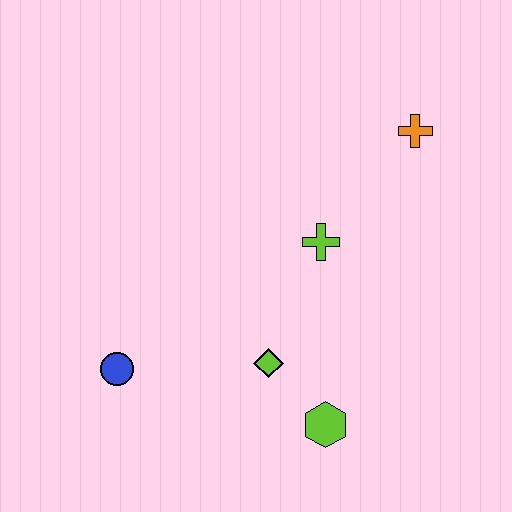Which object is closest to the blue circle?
The lime diamond is closest to the blue circle.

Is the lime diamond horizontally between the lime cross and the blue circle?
Yes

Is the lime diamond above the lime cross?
No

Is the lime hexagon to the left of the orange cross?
Yes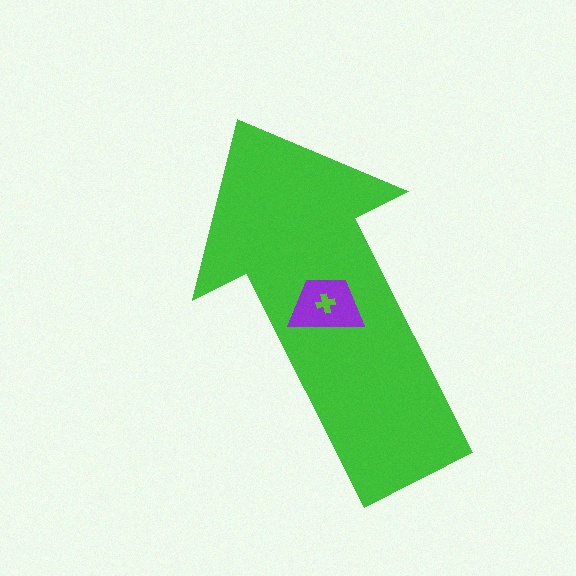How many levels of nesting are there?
3.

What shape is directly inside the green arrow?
The purple trapezoid.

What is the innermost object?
The lime cross.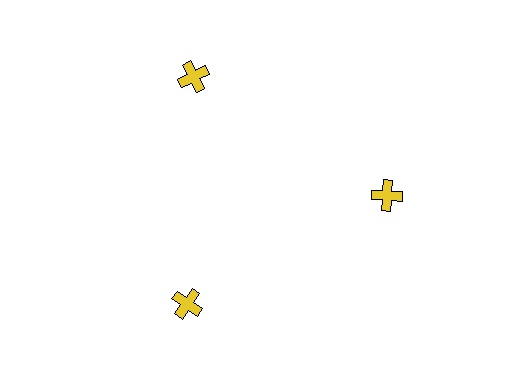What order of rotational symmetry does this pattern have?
This pattern has 3-fold rotational symmetry.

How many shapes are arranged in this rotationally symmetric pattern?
There are 3 shapes, arranged in 3 groups of 1.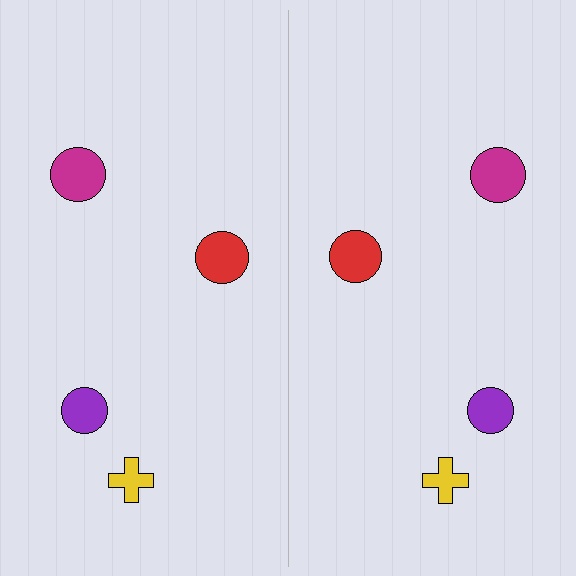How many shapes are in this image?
There are 8 shapes in this image.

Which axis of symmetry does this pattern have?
The pattern has a vertical axis of symmetry running through the center of the image.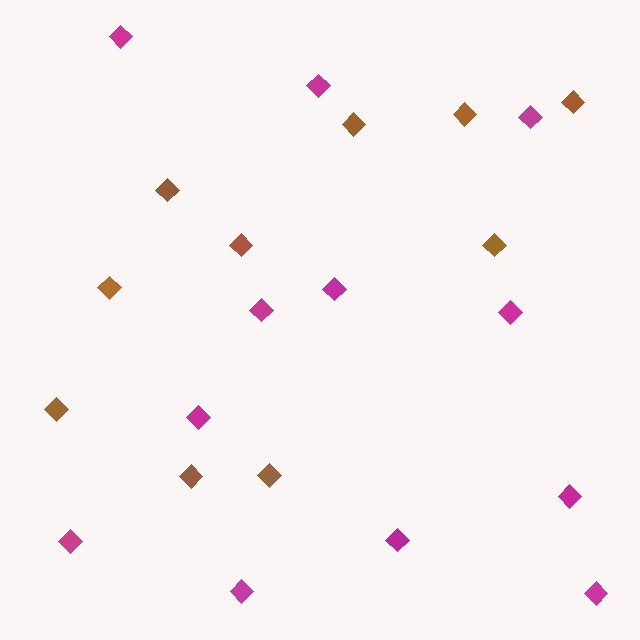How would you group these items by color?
There are 2 groups: one group of brown diamonds (10) and one group of magenta diamonds (12).